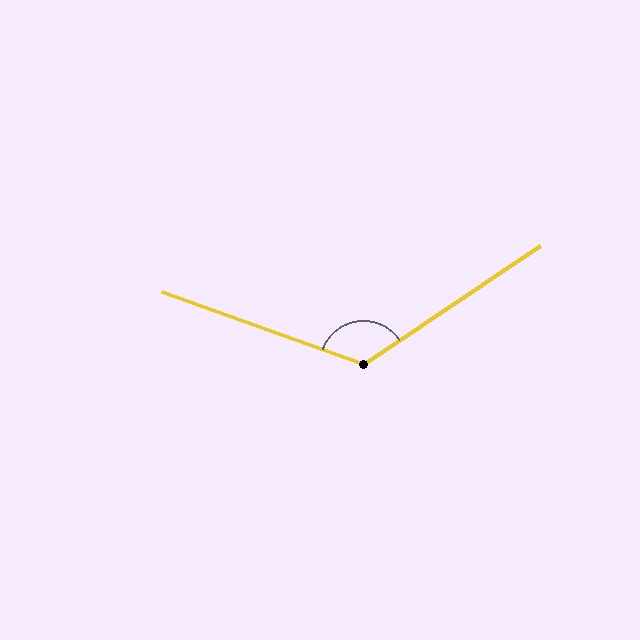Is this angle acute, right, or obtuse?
It is obtuse.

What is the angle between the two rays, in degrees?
Approximately 127 degrees.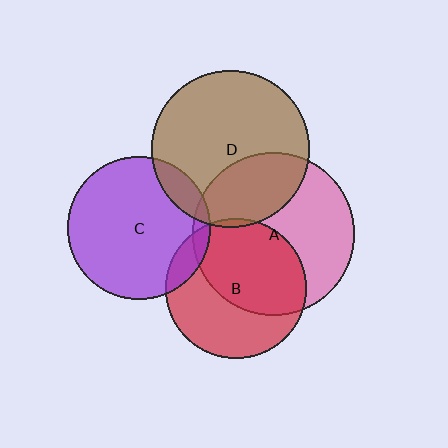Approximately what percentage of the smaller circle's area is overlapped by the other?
Approximately 5%.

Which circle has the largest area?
Circle A (pink).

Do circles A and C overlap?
Yes.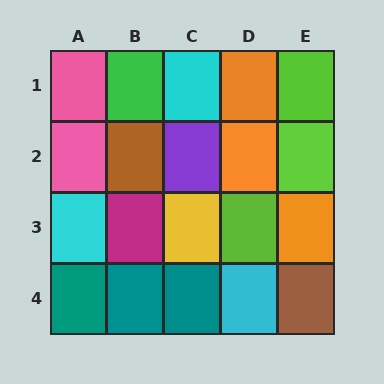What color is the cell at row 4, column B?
Teal.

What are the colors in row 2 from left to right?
Pink, brown, purple, orange, lime.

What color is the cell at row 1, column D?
Orange.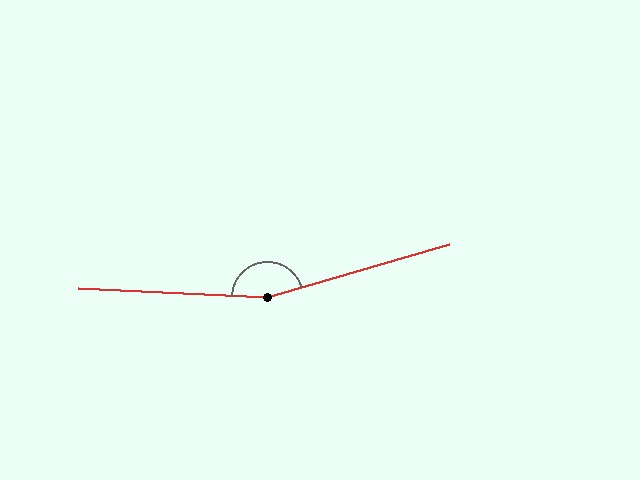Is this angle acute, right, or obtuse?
It is obtuse.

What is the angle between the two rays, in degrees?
Approximately 161 degrees.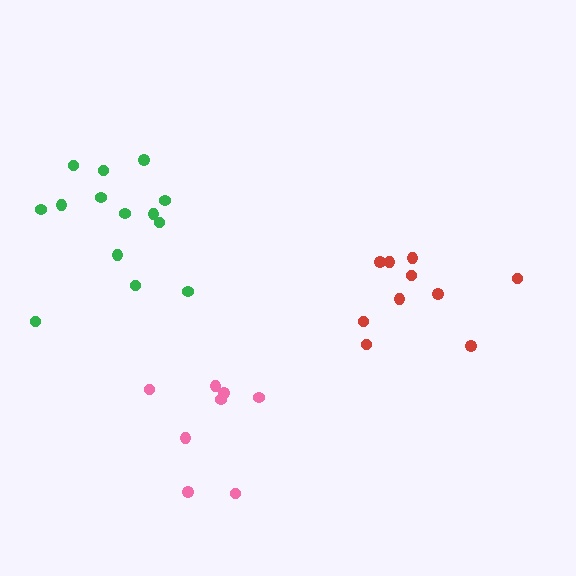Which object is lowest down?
The pink cluster is bottommost.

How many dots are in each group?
Group 1: 14 dots, Group 2: 8 dots, Group 3: 10 dots (32 total).